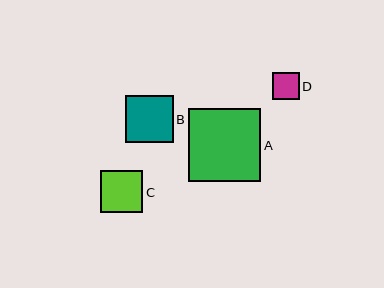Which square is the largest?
Square A is the largest with a size of approximately 72 pixels.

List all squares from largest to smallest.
From largest to smallest: A, B, C, D.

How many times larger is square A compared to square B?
Square A is approximately 1.5 times the size of square B.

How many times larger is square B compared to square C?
Square B is approximately 1.1 times the size of square C.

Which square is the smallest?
Square D is the smallest with a size of approximately 27 pixels.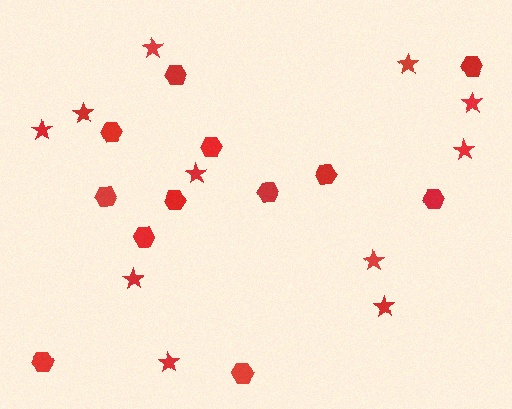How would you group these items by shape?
There are 2 groups: one group of stars (11) and one group of hexagons (12).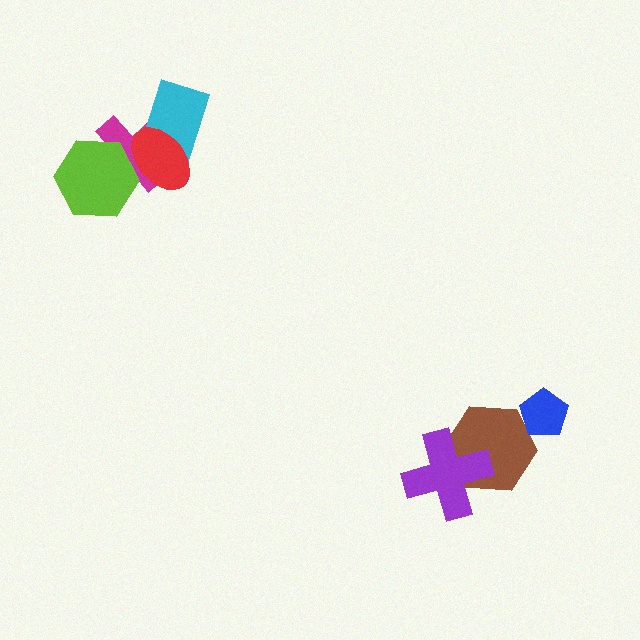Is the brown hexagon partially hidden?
Yes, it is partially covered by another shape.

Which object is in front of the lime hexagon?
The red ellipse is in front of the lime hexagon.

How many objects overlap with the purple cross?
1 object overlaps with the purple cross.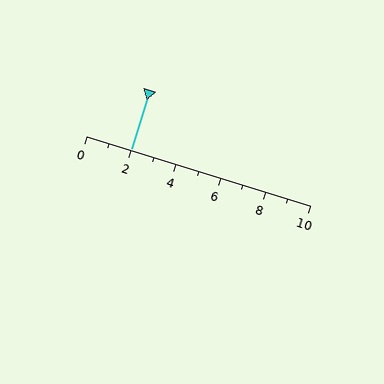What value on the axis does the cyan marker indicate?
The marker indicates approximately 2.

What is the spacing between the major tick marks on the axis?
The major ticks are spaced 2 apart.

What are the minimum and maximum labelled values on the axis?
The axis runs from 0 to 10.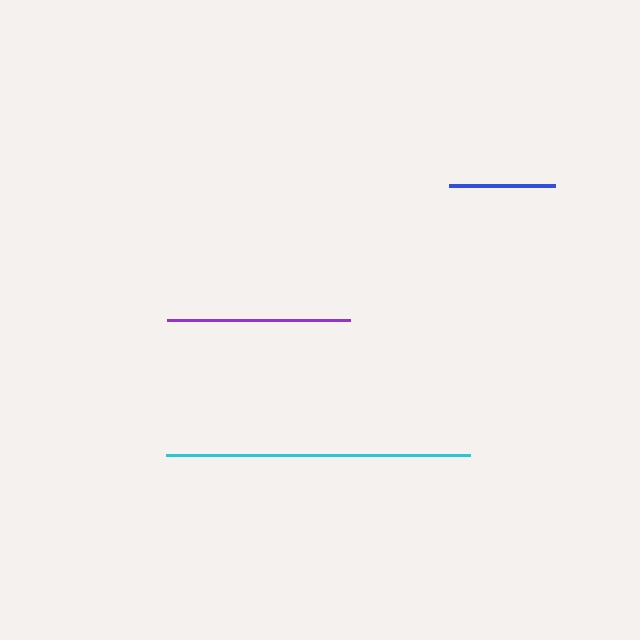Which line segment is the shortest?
The blue line is the shortest at approximately 106 pixels.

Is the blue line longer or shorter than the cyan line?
The cyan line is longer than the blue line.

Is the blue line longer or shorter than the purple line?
The purple line is longer than the blue line.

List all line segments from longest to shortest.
From longest to shortest: cyan, purple, blue.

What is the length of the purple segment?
The purple segment is approximately 182 pixels long.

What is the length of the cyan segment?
The cyan segment is approximately 304 pixels long.